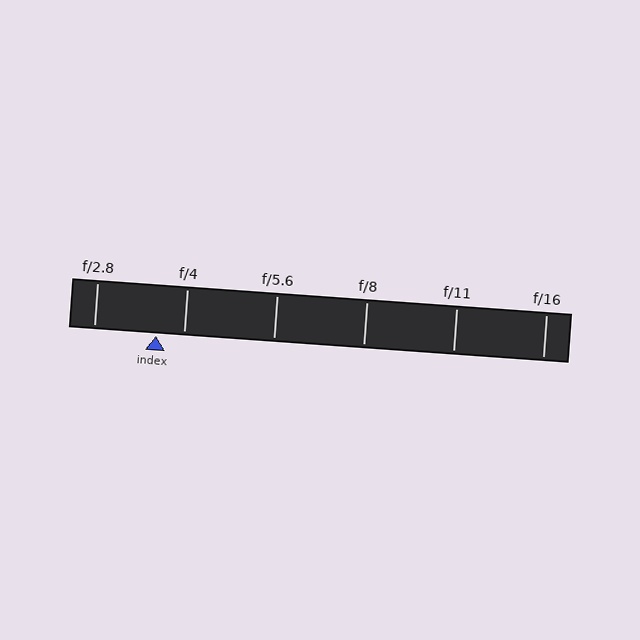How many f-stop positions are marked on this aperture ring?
There are 6 f-stop positions marked.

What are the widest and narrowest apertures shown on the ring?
The widest aperture shown is f/2.8 and the narrowest is f/16.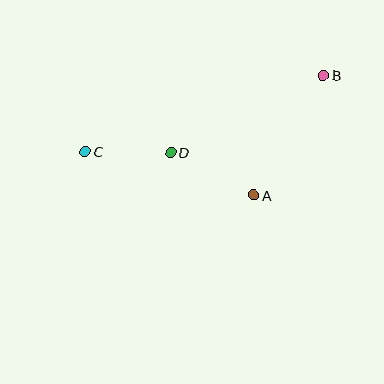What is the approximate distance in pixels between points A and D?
The distance between A and D is approximately 93 pixels.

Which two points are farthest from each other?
Points B and C are farthest from each other.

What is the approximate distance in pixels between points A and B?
The distance between A and B is approximately 139 pixels.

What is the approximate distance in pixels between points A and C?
The distance between A and C is approximately 174 pixels.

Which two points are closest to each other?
Points C and D are closest to each other.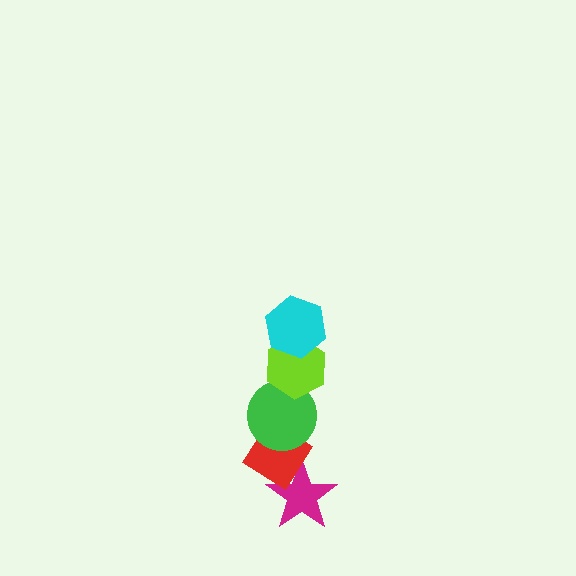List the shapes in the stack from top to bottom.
From top to bottom: the cyan hexagon, the lime hexagon, the green circle, the red diamond, the magenta star.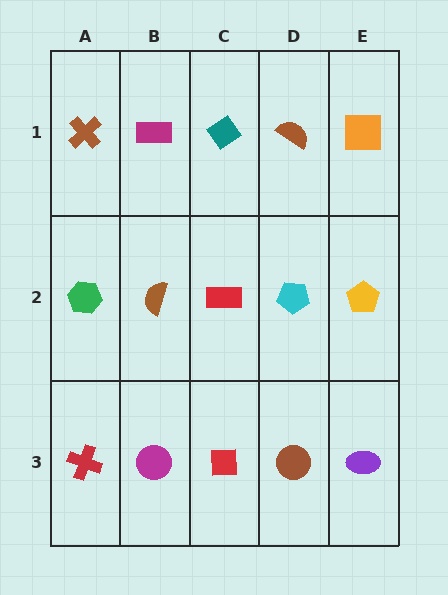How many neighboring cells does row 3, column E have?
2.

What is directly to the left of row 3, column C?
A magenta circle.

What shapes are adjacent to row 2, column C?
A teal diamond (row 1, column C), a red square (row 3, column C), a brown semicircle (row 2, column B), a cyan pentagon (row 2, column D).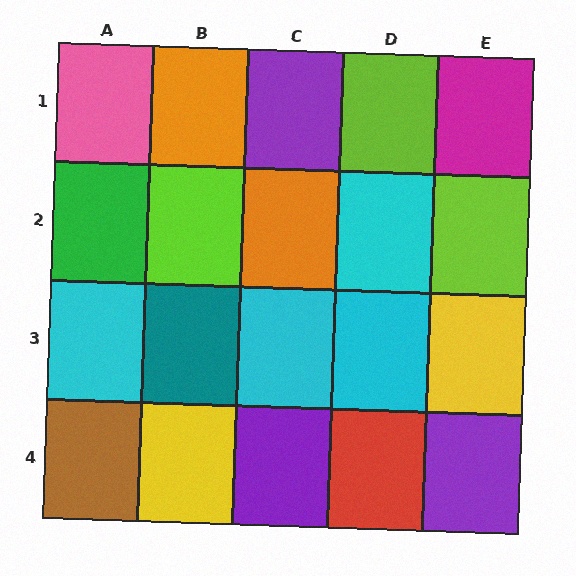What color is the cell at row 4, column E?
Purple.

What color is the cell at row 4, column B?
Yellow.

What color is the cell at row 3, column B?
Teal.